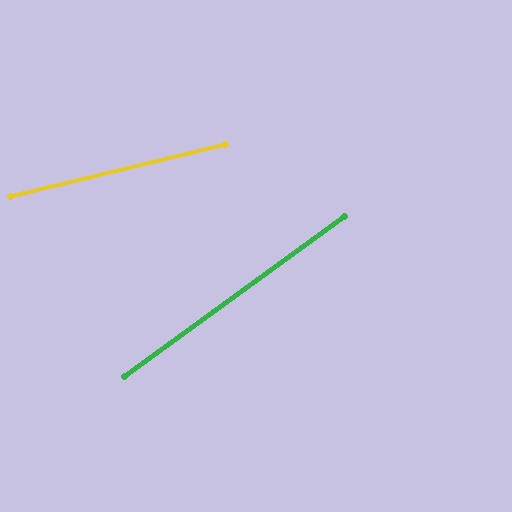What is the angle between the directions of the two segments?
Approximately 22 degrees.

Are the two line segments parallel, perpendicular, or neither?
Neither parallel nor perpendicular — they differ by about 22°.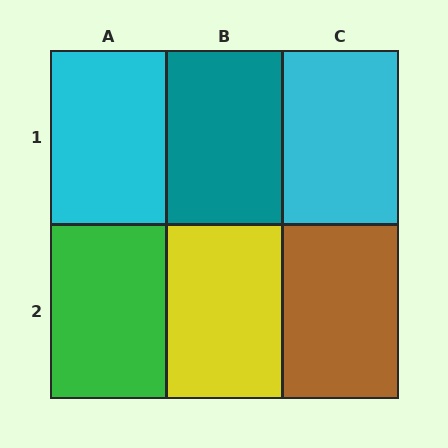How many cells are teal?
1 cell is teal.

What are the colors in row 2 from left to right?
Green, yellow, brown.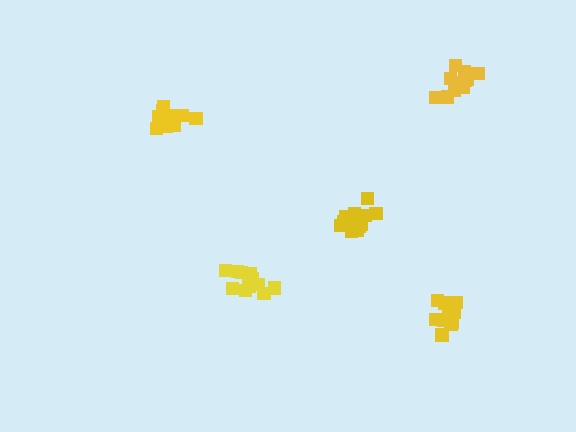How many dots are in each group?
Group 1: 17 dots, Group 2: 16 dots, Group 3: 12 dots, Group 4: 11 dots, Group 5: 14 dots (70 total).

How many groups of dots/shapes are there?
There are 5 groups.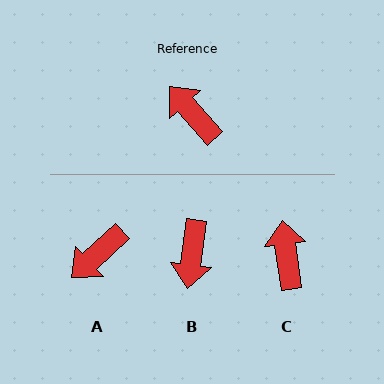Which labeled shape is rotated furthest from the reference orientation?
B, about 131 degrees away.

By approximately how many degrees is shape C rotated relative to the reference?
Approximately 34 degrees clockwise.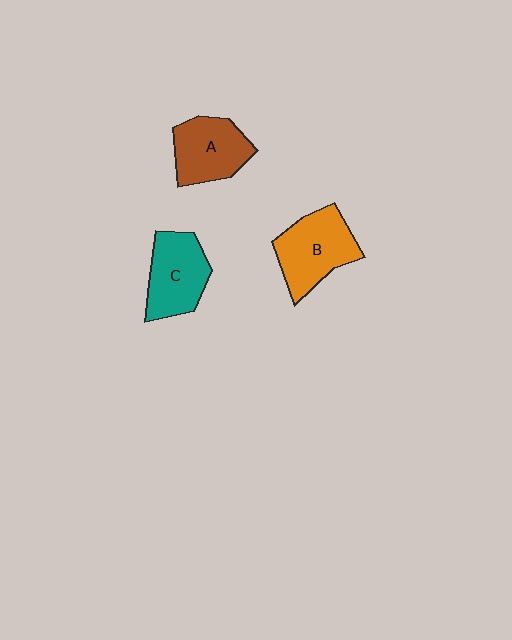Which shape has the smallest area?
Shape A (brown).